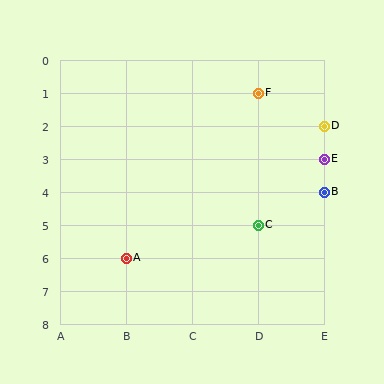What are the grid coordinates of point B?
Point B is at grid coordinates (E, 4).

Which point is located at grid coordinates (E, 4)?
Point B is at (E, 4).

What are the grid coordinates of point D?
Point D is at grid coordinates (E, 2).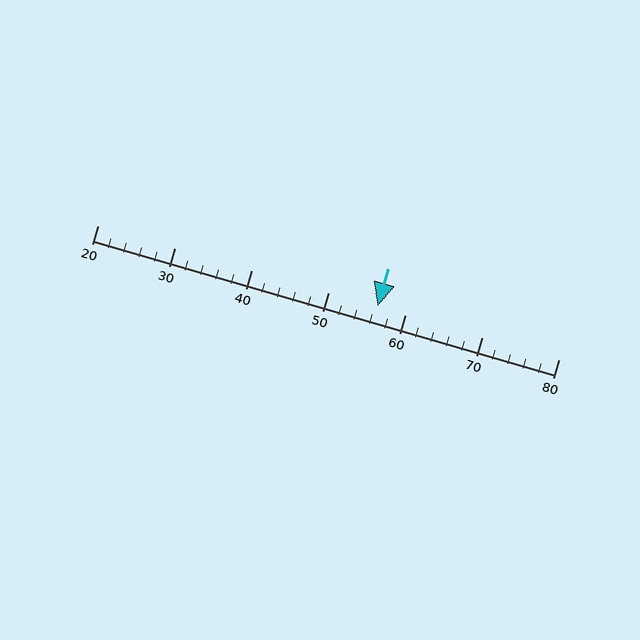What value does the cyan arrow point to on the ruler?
The cyan arrow points to approximately 56.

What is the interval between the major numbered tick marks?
The major tick marks are spaced 10 units apart.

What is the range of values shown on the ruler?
The ruler shows values from 20 to 80.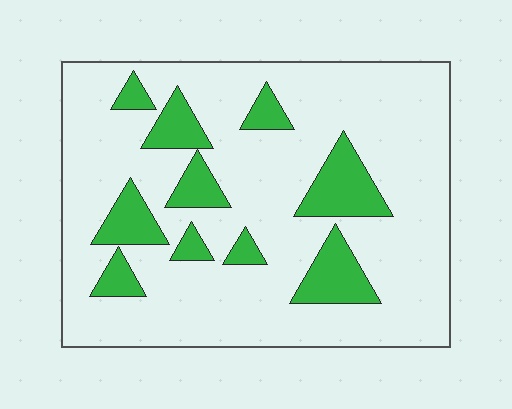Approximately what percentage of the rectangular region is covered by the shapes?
Approximately 20%.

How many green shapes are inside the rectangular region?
10.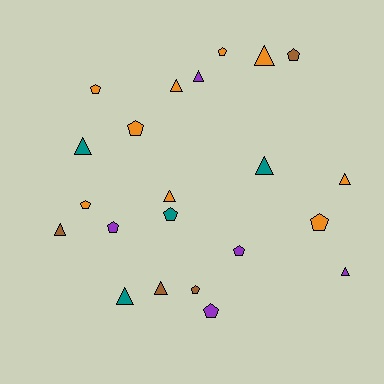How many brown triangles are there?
There are 2 brown triangles.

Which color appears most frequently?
Orange, with 9 objects.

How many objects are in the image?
There are 22 objects.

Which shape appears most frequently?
Pentagon, with 11 objects.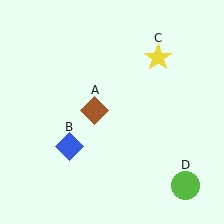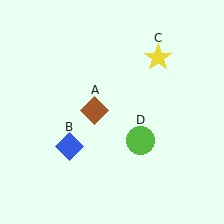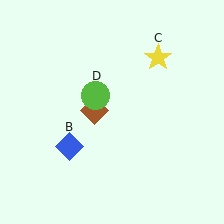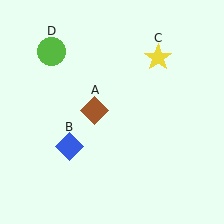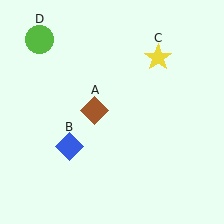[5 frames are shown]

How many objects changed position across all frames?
1 object changed position: lime circle (object D).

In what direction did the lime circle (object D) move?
The lime circle (object D) moved up and to the left.